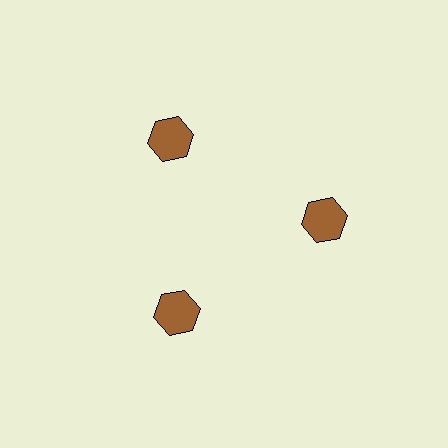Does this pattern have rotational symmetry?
Yes, this pattern has 3-fold rotational symmetry. It looks the same after rotating 120 degrees around the center.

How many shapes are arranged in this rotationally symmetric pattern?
There are 3 shapes, arranged in 3 groups of 1.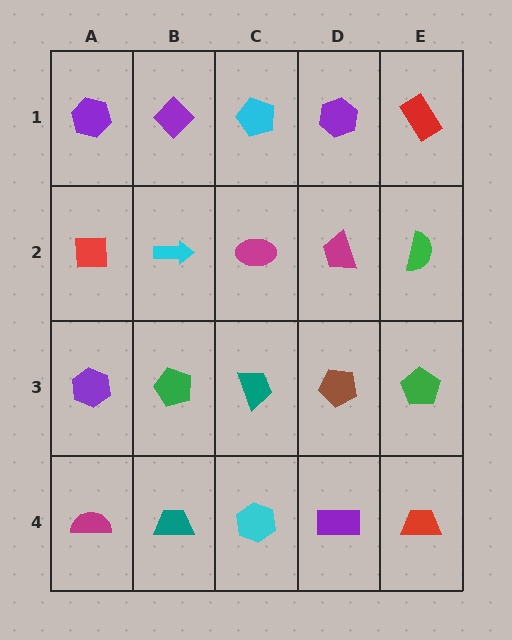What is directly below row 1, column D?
A magenta trapezoid.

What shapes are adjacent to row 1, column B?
A cyan arrow (row 2, column B), a purple hexagon (row 1, column A), a cyan pentagon (row 1, column C).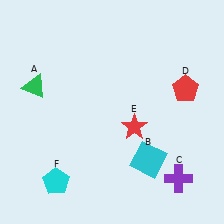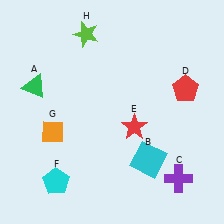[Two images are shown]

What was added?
An orange diamond (G), a lime star (H) were added in Image 2.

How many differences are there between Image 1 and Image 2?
There are 2 differences between the two images.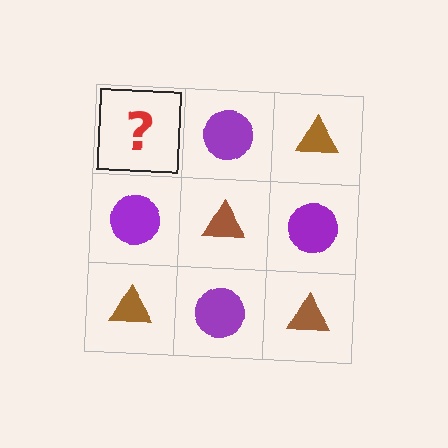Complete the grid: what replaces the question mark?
The question mark should be replaced with a brown triangle.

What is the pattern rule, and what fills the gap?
The rule is that it alternates brown triangle and purple circle in a checkerboard pattern. The gap should be filled with a brown triangle.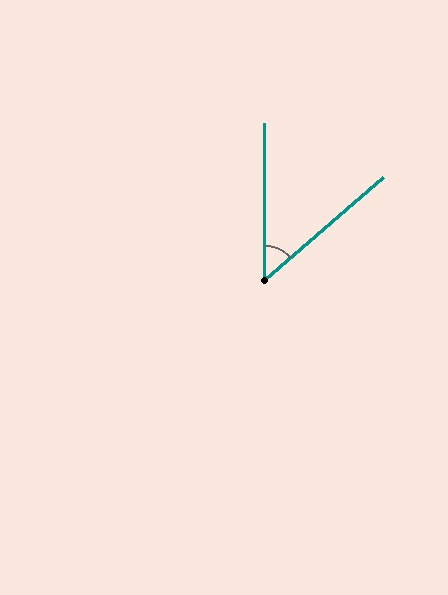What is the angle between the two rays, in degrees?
Approximately 49 degrees.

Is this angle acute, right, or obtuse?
It is acute.